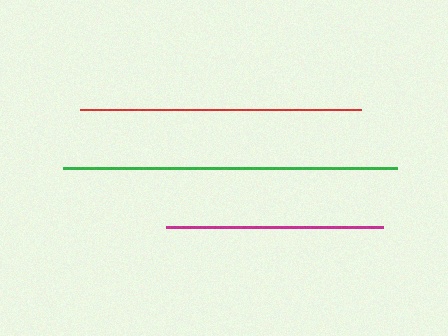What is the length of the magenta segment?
The magenta segment is approximately 216 pixels long.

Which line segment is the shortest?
The magenta line is the shortest at approximately 216 pixels.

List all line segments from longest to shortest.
From longest to shortest: green, red, magenta.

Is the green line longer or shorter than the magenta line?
The green line is longer than the magenta line.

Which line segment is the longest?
The green line is the longest at approximately 334 pixels.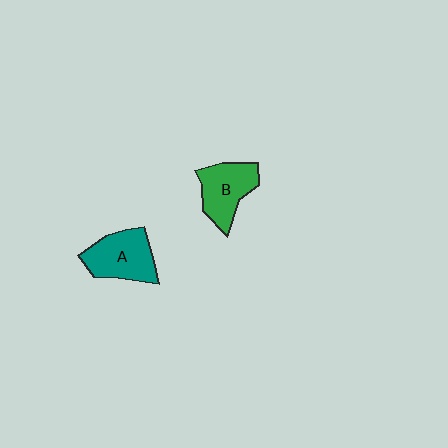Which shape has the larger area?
Shape A (teal).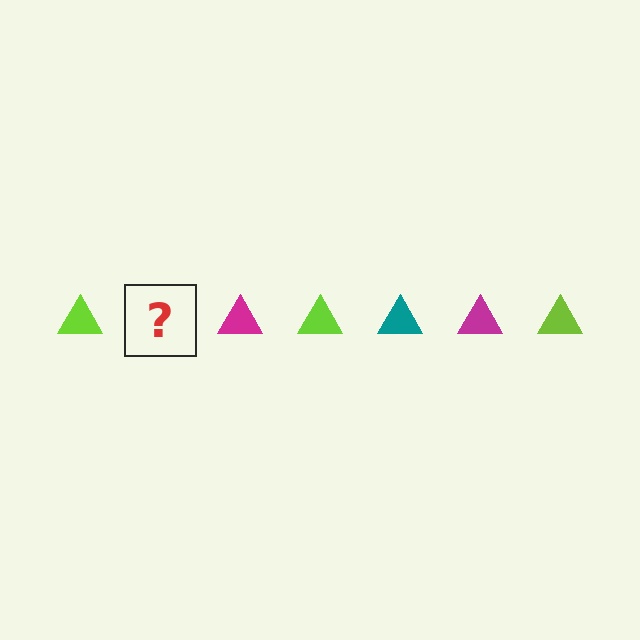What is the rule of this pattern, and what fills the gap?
The rule is that the pattern cycles through lime, teal, magenta triangles. The gap should be filled with a teal triangle.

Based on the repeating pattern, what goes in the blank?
The blank should be a teal triangle.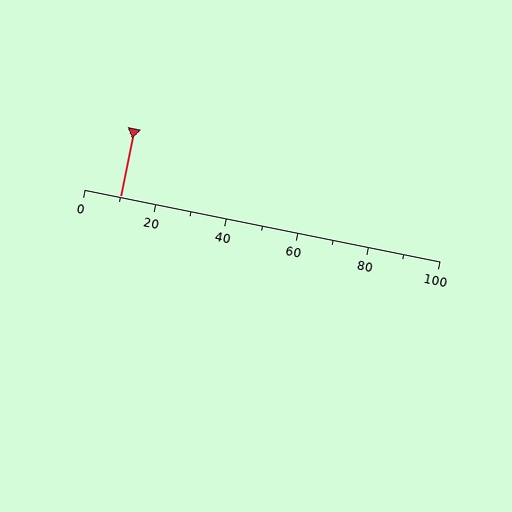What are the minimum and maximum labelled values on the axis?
The axis runs from 0 to 100.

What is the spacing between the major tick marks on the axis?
The major ticks are spaced 20 apart.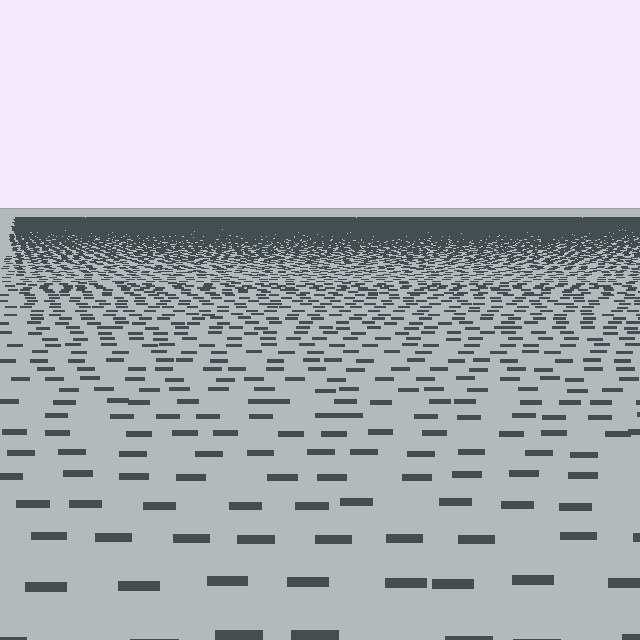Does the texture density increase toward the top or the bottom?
Density increases toward the top.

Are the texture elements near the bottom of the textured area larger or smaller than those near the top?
Larger. Near the bottom, elements are closer to the viewer and appear at a bigger on-screen size.